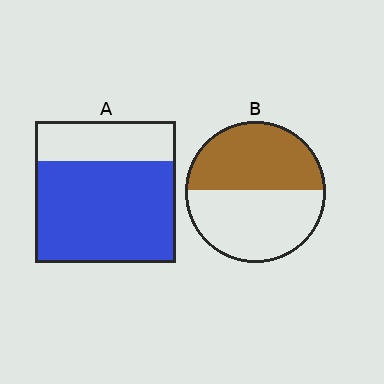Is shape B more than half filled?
Roughly half.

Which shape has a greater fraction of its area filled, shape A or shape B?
Shape A.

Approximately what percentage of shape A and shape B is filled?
A is approximately 70% and B is approximately 50%.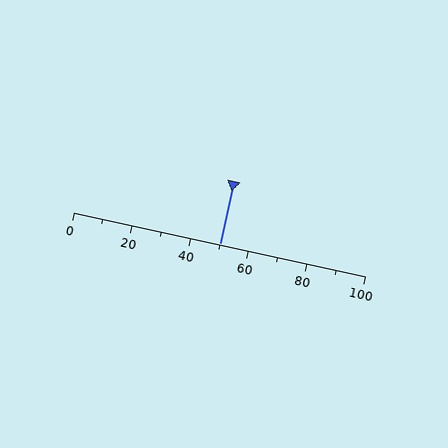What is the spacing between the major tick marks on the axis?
The major ticks are spaced 20 apart.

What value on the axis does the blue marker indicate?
The marker indicates approximately 50.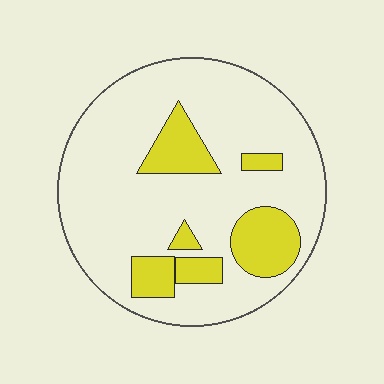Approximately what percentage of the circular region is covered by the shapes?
Approximately 20%.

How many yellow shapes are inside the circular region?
6.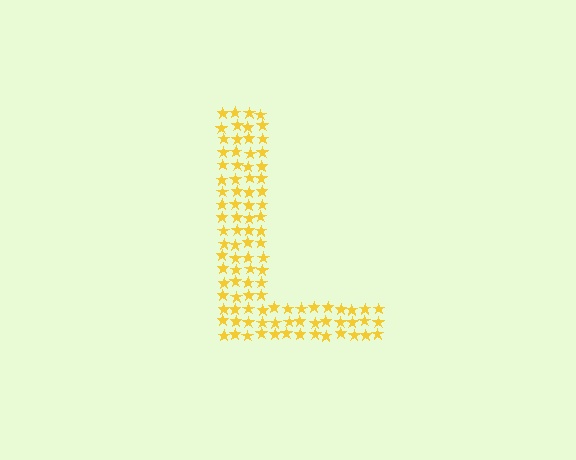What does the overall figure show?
The overall figure shows the letter L.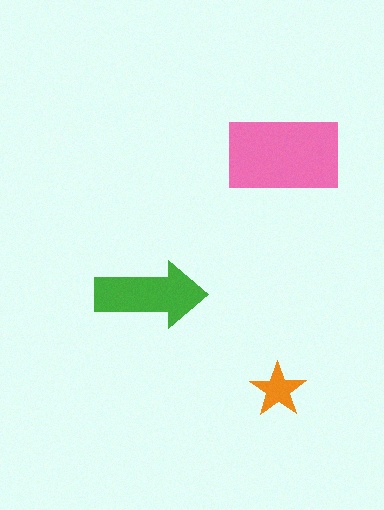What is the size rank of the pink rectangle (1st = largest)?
1st.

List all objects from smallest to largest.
The orange star, the green arrow, the pink rectangle.